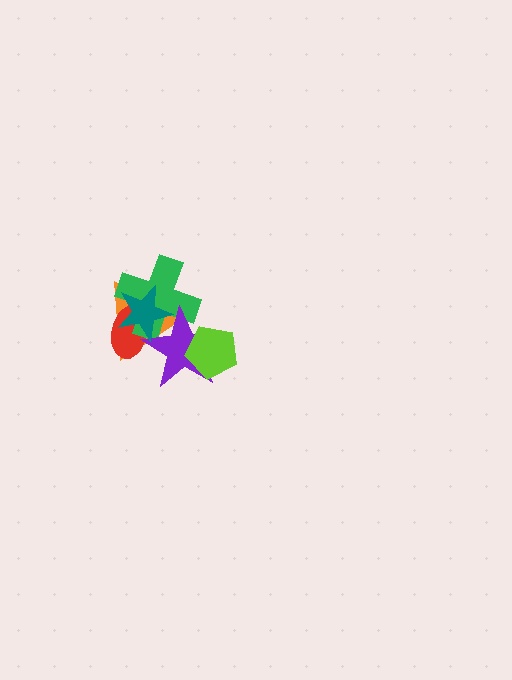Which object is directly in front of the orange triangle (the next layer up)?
The red ellipse is directly in front of the orange triangle.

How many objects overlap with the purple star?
5 objects overlap with the purple star.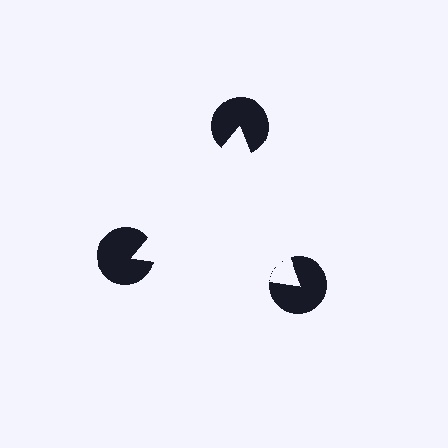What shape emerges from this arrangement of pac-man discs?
An illusory triangle — its edges are inferred from the aligned wedge cuts in the pac-man discs, not physically drawn.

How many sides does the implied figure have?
3 sides.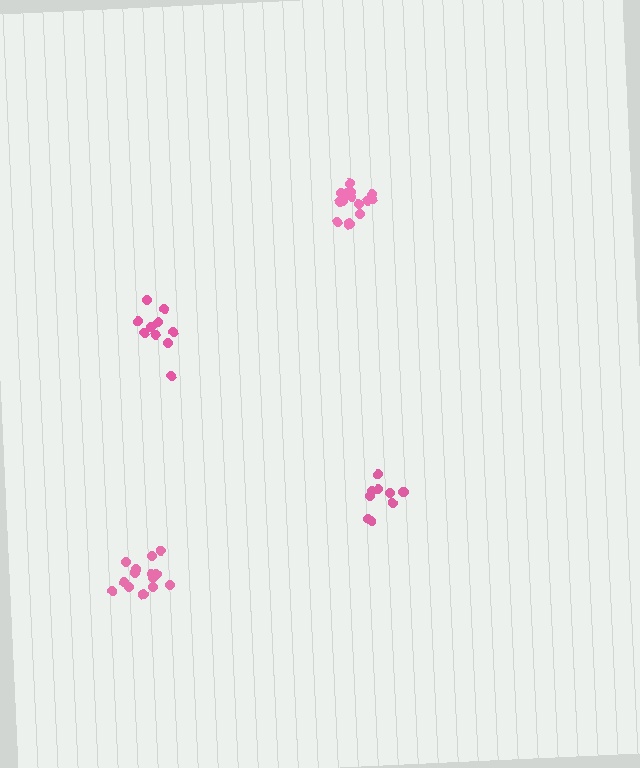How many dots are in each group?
Group 1: 9 dots, Group 2: 14 dots, Group 3: 15 dots, Group 4: 10 dots (48 total).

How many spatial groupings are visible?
There are 4 spatial groupings.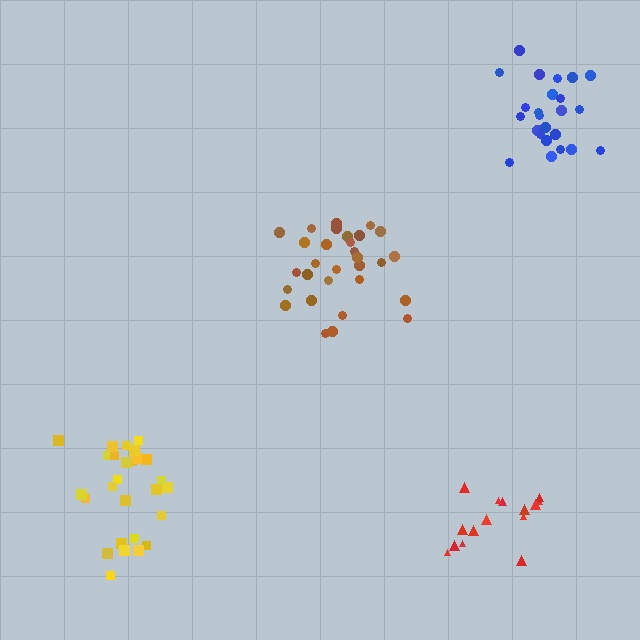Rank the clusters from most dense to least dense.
blue, brown, yellow, red.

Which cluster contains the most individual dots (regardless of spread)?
Brown (30).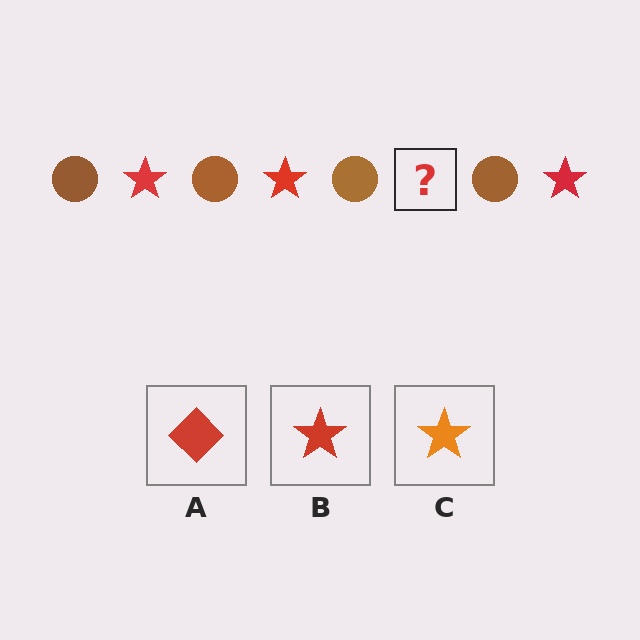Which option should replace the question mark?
Option B.